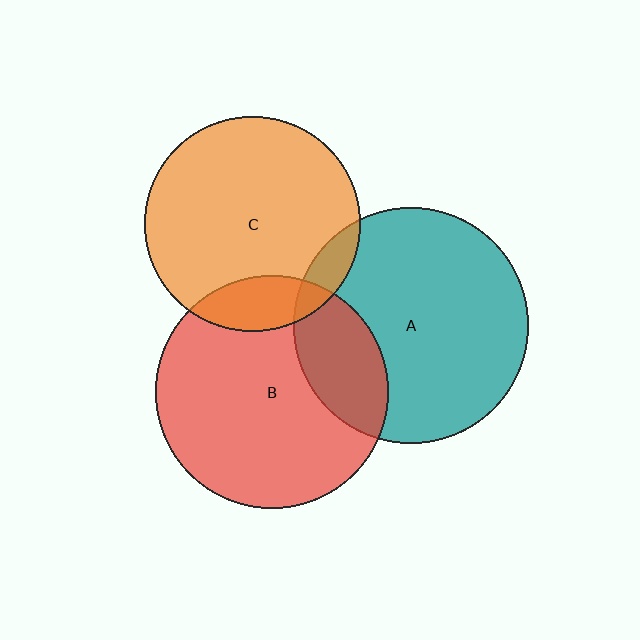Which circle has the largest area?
Circle A (teal).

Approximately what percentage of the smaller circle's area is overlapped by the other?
Approximately 15%.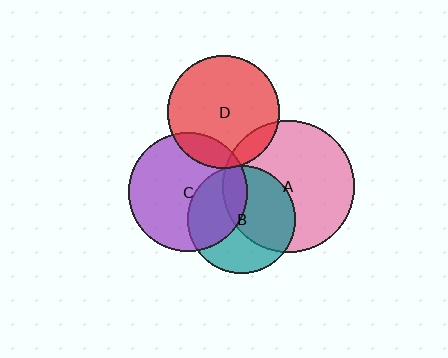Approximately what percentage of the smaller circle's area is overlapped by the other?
Approximately 40%.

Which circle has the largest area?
Circle A (pink).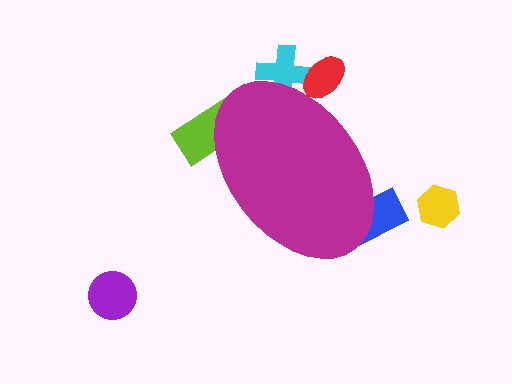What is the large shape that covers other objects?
A magenta ellipse.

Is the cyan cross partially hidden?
Yes, the cyan cross is partially hidden behind the magenta ellipse.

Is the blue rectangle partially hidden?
Yes, the blue rectangle is partially hidden behind the magenta ellipse.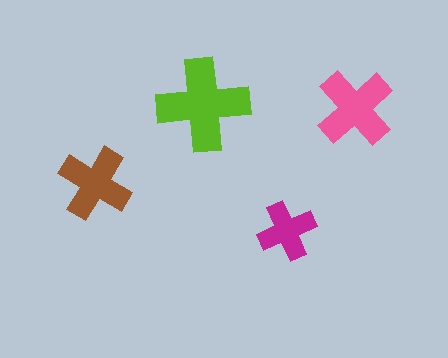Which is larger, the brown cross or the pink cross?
The pink one.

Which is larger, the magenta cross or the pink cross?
The pink one.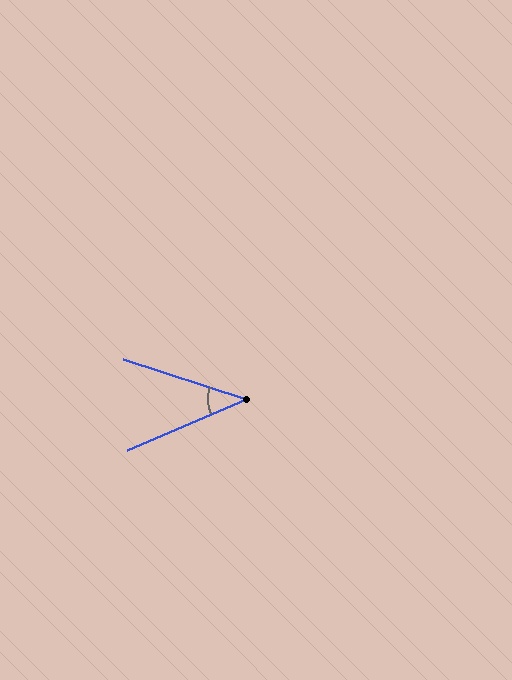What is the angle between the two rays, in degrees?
Approximately 41 degrees.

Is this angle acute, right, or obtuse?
It is acute.